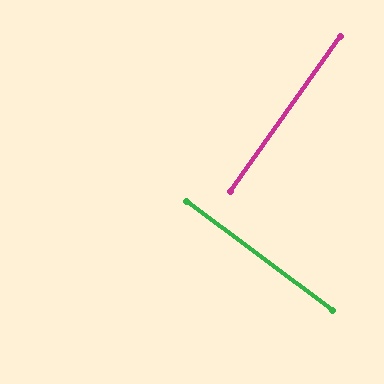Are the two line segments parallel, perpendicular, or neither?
Perpendicular — they meet at approximately 88°.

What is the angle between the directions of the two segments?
Approximately 88 degrees.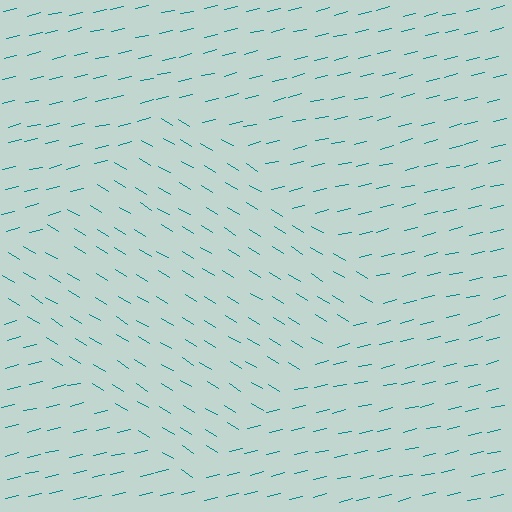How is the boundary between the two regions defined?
The boundary is defined purely by a change in line orientation (approximately 45 degrees difference). All lines are the same color and thickness.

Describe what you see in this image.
The image is filled with small teal line segments. A diamond region in the image has lines oriented differently from the surrounding lines, creating a visible texture boundary.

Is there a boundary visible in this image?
Yes, there is a texture boundary formed by a change in line orientation.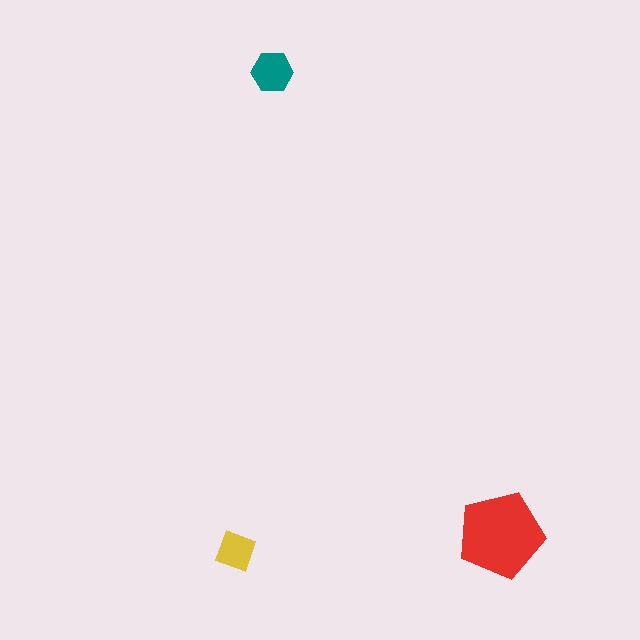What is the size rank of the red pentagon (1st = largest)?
1st.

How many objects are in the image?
There are 3 objects in the image.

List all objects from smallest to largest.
The yellow diamond, the teal hexagon, the red pentagon.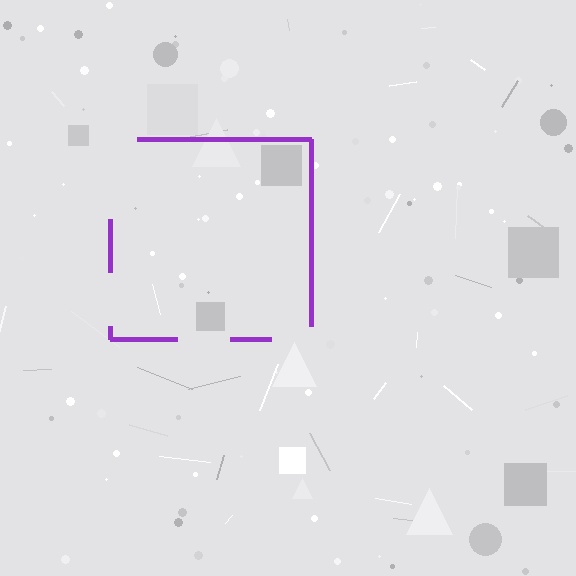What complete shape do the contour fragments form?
The contour fragments form a square.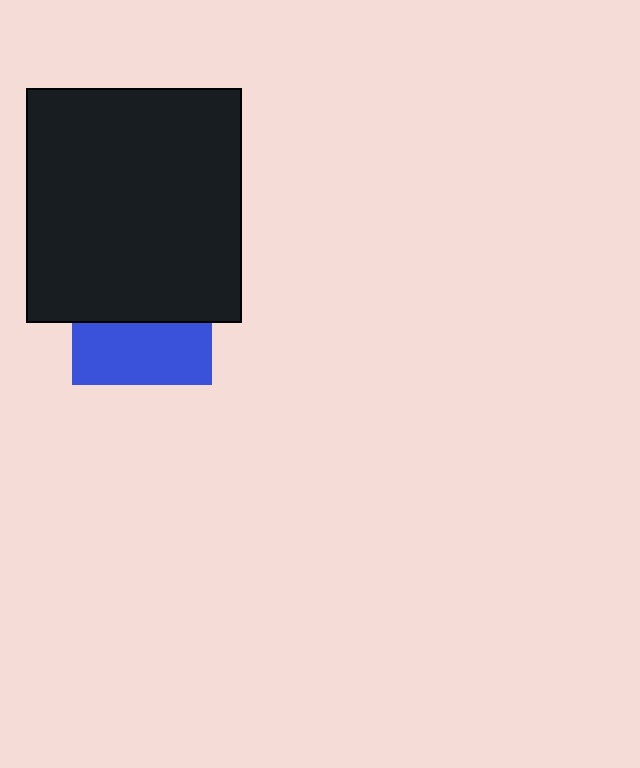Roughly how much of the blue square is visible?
A small part of it is visible (roughly 44%).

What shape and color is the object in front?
The object in front is a black rectangle.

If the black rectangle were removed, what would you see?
You would see the complete blue square.